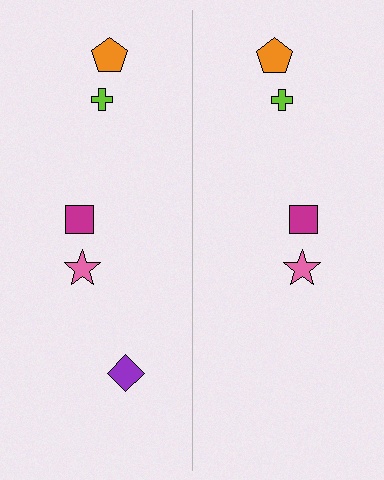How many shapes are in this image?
There are 9 shapes in this image.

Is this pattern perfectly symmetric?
No, the pattern is not perfectly symmetric. A purple diamond is missing from the right side.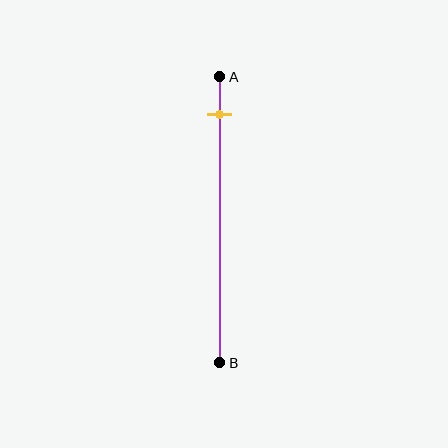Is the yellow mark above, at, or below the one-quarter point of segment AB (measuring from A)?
The yellow mark is above the one-quarter point of segment AB.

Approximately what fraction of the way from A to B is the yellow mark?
The yellow mark is approximately 15% of the way from A to B.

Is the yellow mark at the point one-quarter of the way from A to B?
No, the mark is at about 15% from A, not at the 25% one-quarter point.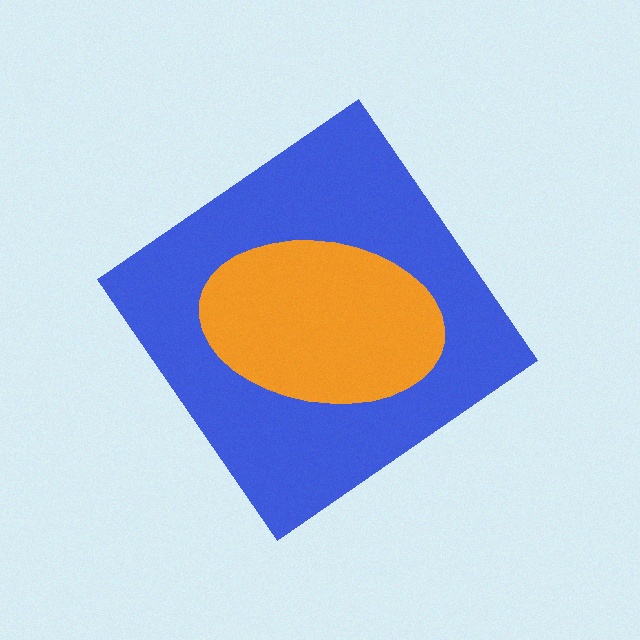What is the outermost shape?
The blue diamond.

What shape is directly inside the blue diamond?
The orange ellipse.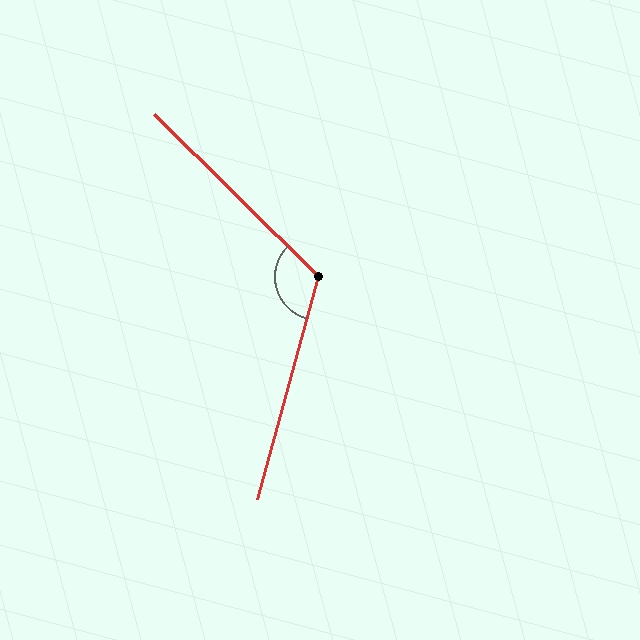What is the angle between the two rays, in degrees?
Approximately 120 degrees.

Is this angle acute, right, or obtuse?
It is obtuse.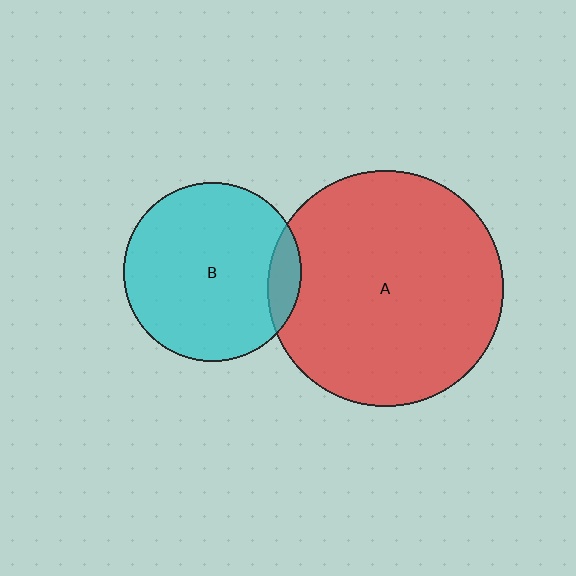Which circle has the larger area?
Circle A (red).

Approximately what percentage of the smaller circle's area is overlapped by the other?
Approximately 10%.